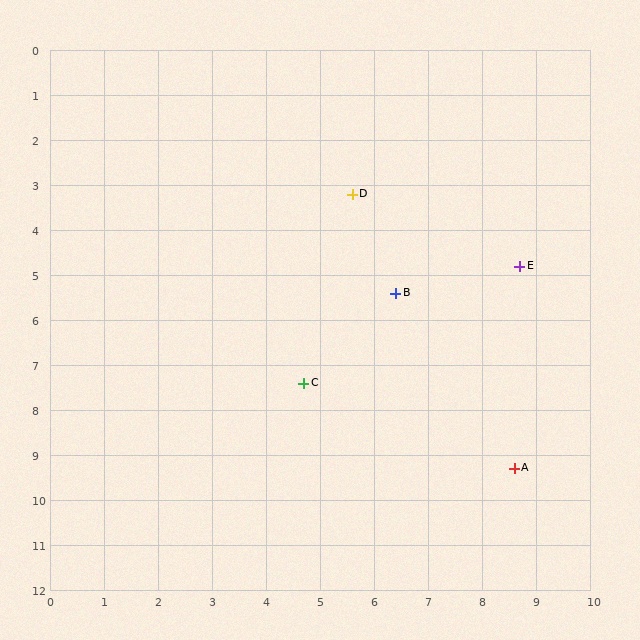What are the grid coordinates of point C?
Point C is at approximately (4.7, 7.4).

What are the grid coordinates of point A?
Point A is at approximately (8.6, 9.3).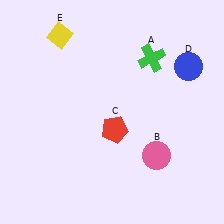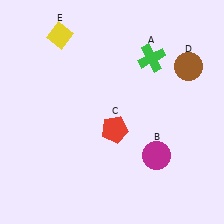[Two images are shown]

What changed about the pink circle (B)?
In Image 1, B is pink. In Image 2, it changed to magenta.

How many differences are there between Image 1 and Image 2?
There are 2 differences between the two images.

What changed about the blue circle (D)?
In Image 1, D is blue. In Image 2, it changed to brown.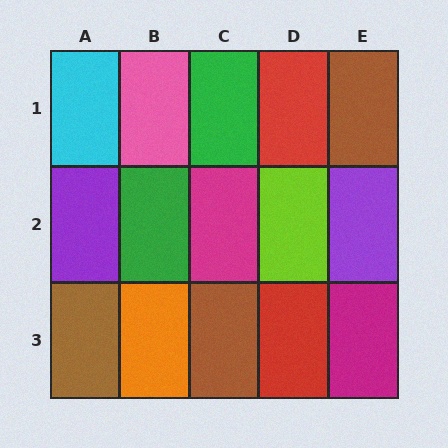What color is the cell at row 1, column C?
Green.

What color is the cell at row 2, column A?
Purple.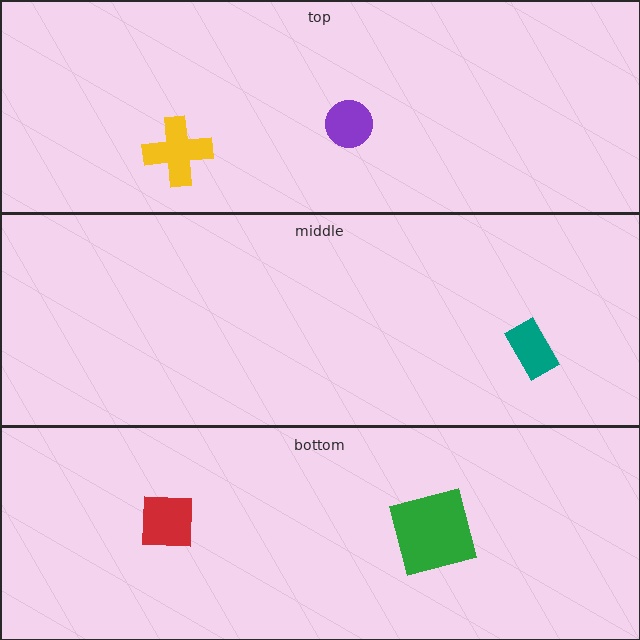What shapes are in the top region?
The yellow cross, the purple circle.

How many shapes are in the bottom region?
2.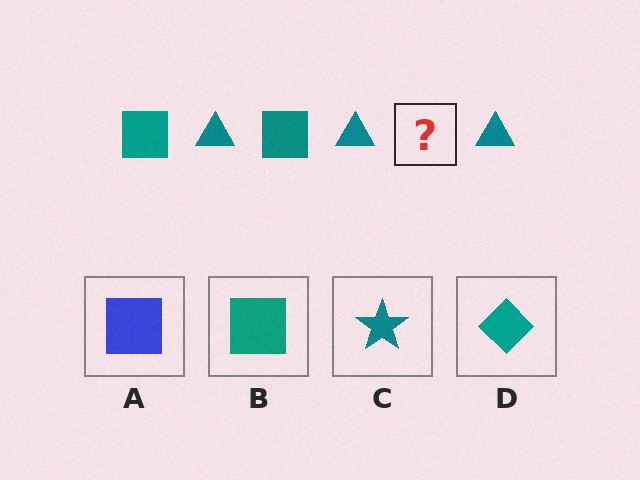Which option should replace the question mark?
Option B.